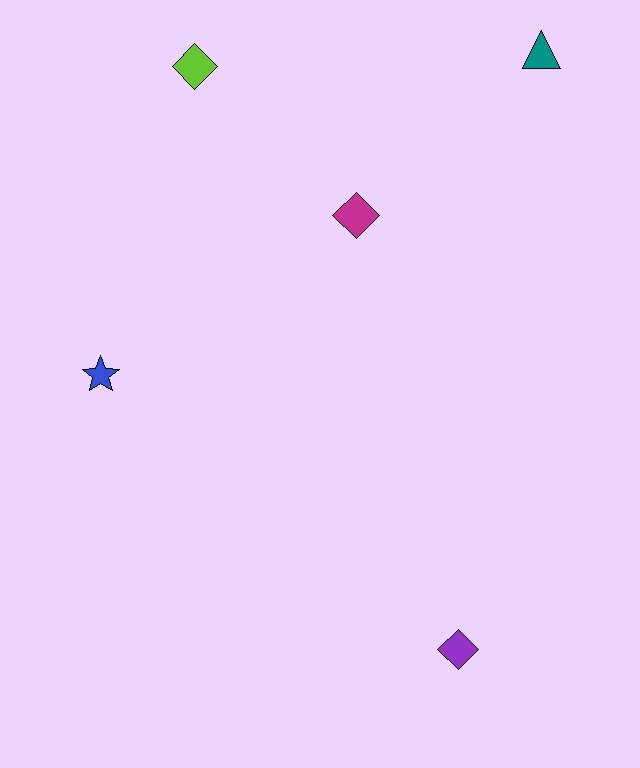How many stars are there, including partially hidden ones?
There is 1 star.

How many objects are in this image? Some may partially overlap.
There are 5 objects.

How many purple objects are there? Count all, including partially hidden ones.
There is 1 purple object.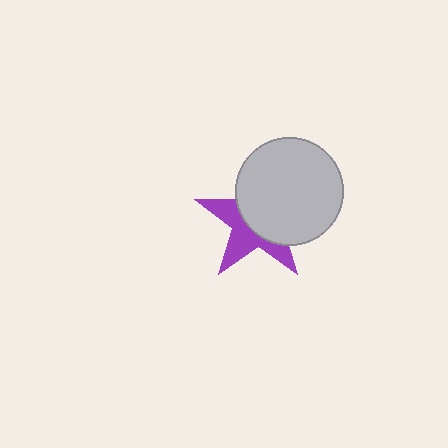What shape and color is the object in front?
The object in front is a light gray circle.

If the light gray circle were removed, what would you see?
You would see the complete purple star.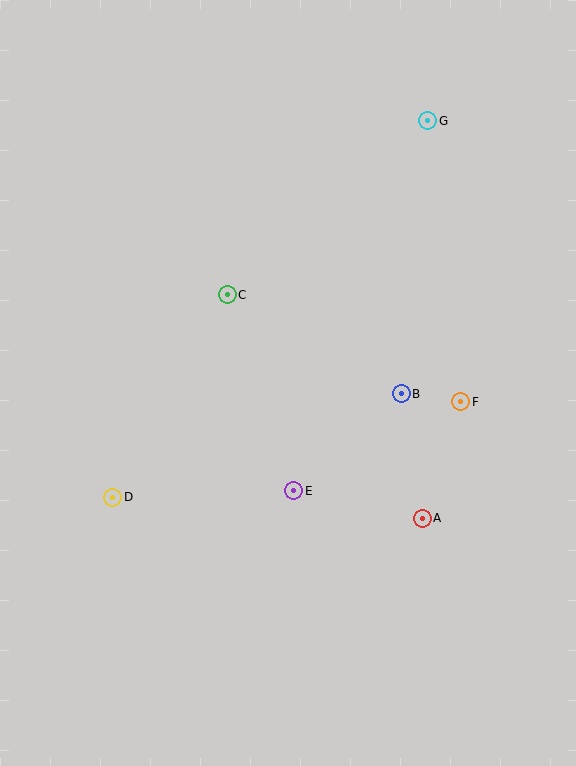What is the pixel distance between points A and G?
The distance between A and G is 397 pixels.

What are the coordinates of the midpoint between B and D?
The midpoint between B and D is at (257, 445).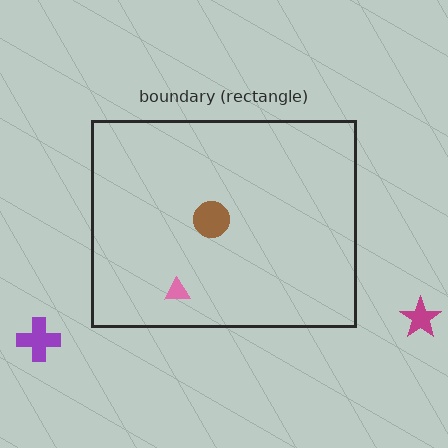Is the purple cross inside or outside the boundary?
Outside.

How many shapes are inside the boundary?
2 inside, 2 outside.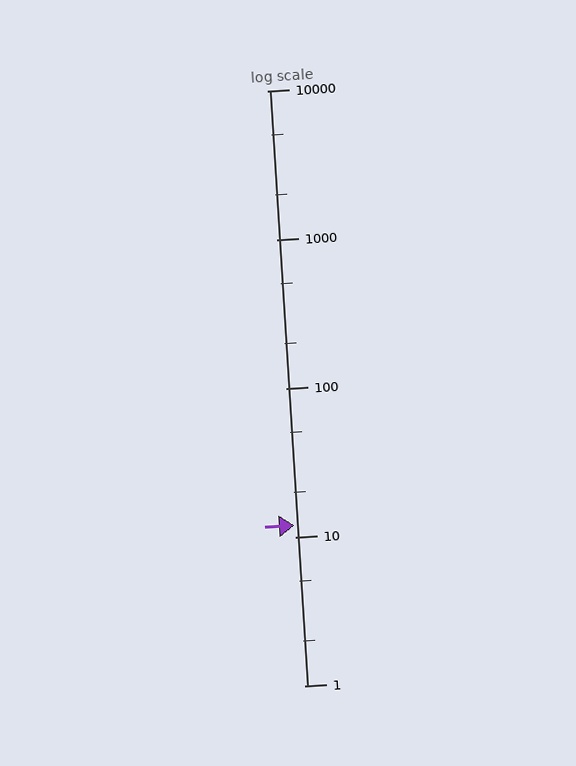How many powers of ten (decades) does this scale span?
The scale spans 4 decades, from 1 to 10000.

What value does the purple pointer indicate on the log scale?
The pointer indicates approximately 12.